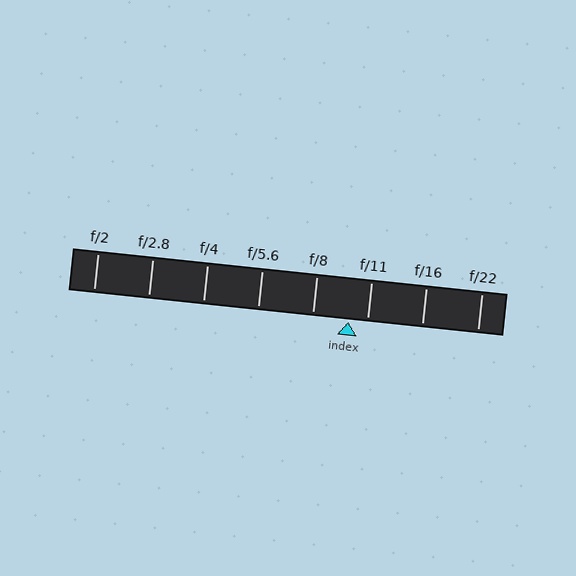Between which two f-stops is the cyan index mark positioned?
The index mark is between f/8 and f/11.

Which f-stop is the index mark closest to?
The index mark is closest to f/11.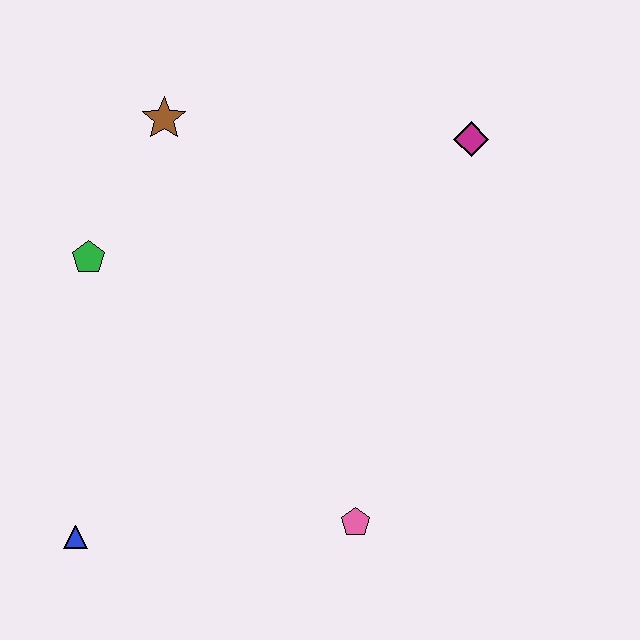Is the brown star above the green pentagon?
Yes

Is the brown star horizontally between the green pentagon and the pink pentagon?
Yes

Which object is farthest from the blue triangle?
The magenta diamond is farthest from the blue triangle.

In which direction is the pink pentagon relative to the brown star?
The pink pentagon is below the brown star.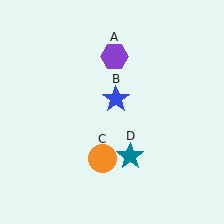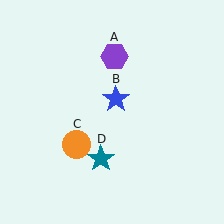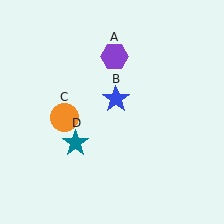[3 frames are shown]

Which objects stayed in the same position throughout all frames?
Purple hexagon (object A) and blue star (object B) remained stationary.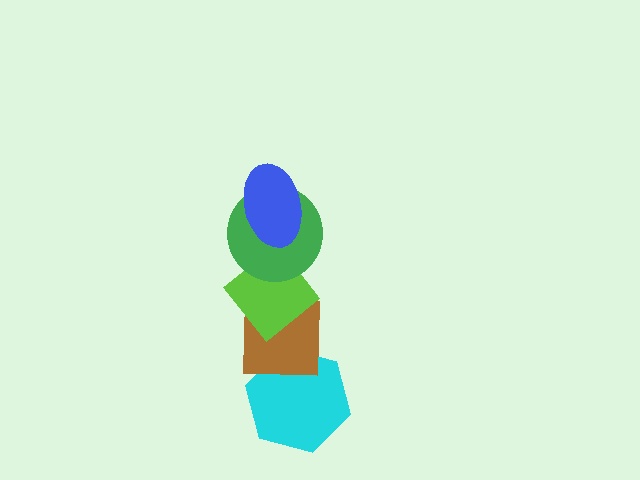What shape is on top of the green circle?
The blue ellipse is on top of the green circle.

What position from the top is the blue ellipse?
The blue ellipse is 1st from the top.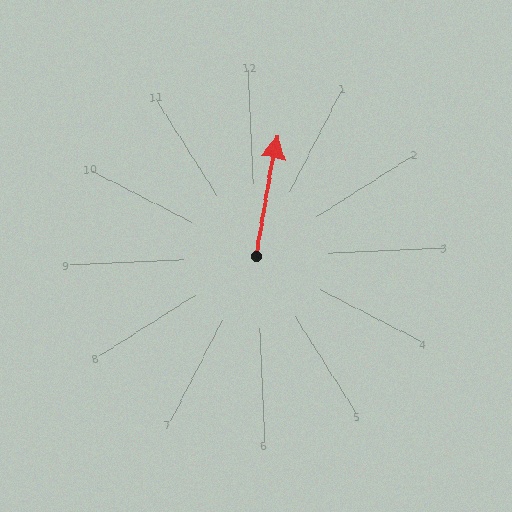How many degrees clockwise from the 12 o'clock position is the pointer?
Approximately 13 degrees.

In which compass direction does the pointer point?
North.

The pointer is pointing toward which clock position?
Roughly 12 o'clock.